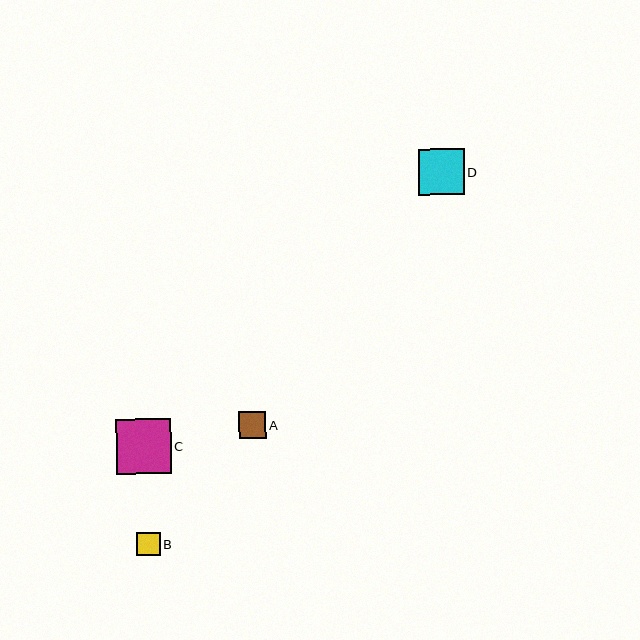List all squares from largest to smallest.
From largest to smallest: C, D, A, B.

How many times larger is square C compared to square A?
Square C is approximately 2.0 times the size of square A.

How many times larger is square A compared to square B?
Square A is approximately 1.2 times the size of square B.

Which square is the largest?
Square C is the largest with a size of approximately 55 pixels.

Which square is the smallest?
Square B is the smallest with a size of approximately 23 pixels.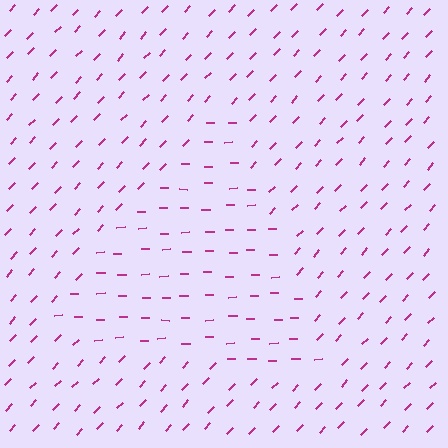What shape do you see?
I see a triangle.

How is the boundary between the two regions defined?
The boundary is defined purely by a change in line orientation (approximately 45 degrees difference). All lines are the same color and thickness.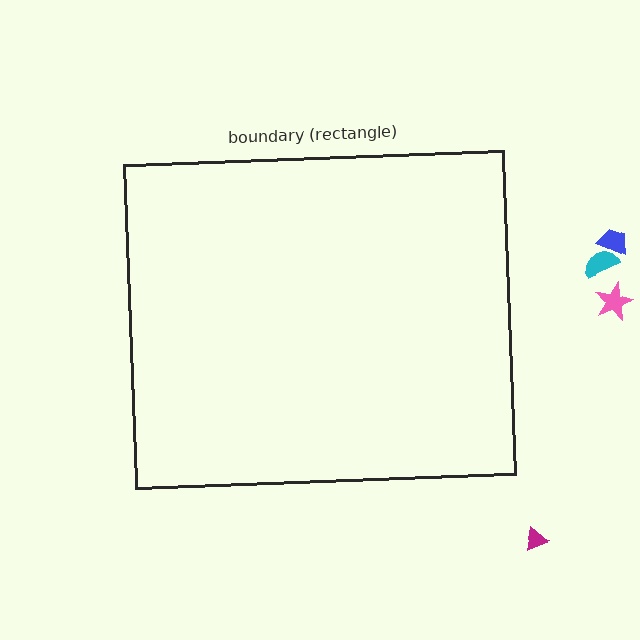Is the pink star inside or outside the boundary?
Outside.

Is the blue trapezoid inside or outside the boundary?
Outside.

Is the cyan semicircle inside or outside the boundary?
Outside.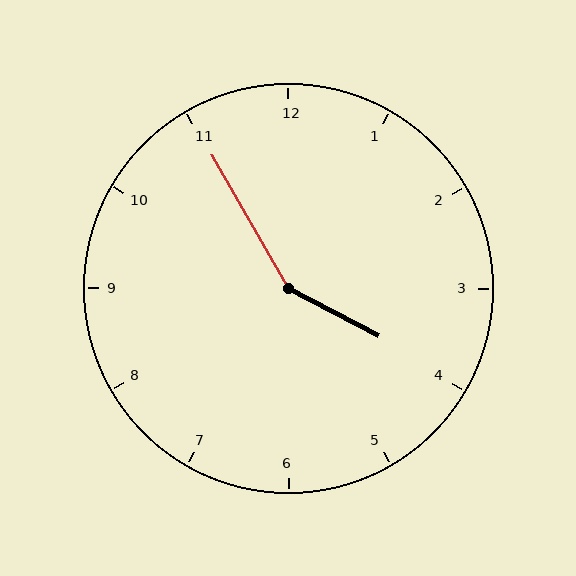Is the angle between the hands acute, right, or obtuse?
It is obtuse.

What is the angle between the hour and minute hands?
Approximately 148 degrees.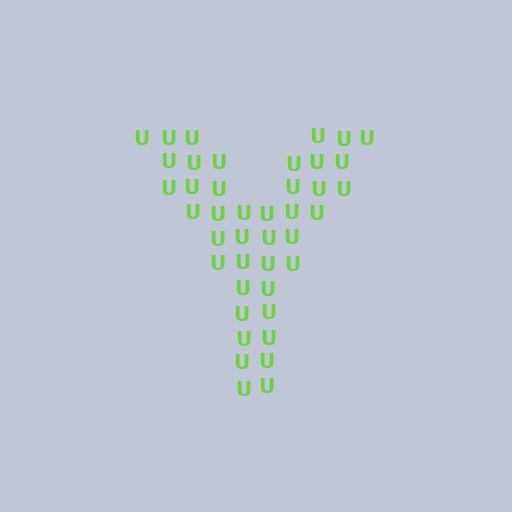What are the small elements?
The small elements are letter U's.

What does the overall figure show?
The overall figure shows the letter Y.